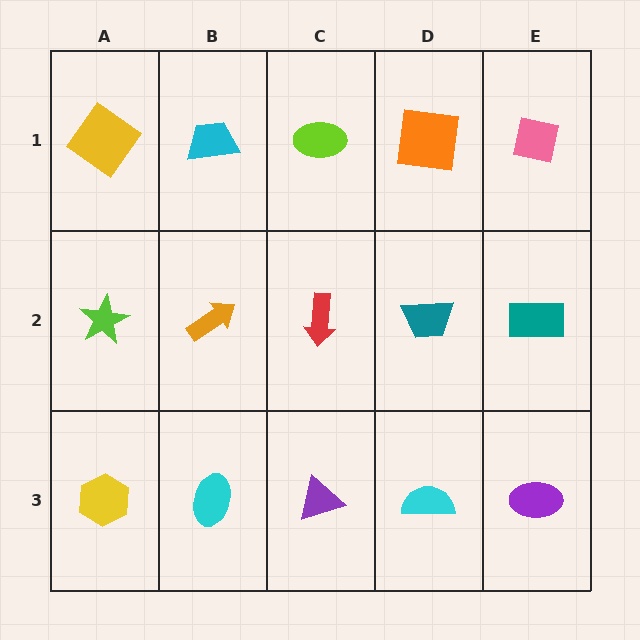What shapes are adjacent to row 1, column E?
A teal rectangle (row 2, column E), an orange square (row 1, column D).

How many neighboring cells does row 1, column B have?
3.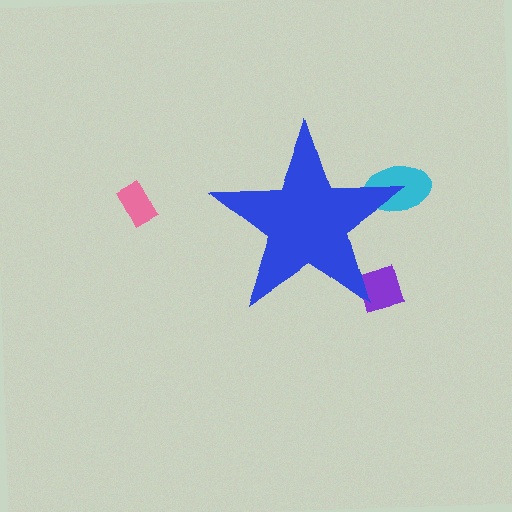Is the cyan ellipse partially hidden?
Yes, the cyan ellipse is partially hidden behind the blue star.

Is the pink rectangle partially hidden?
No, the pink rectangle is fully visible.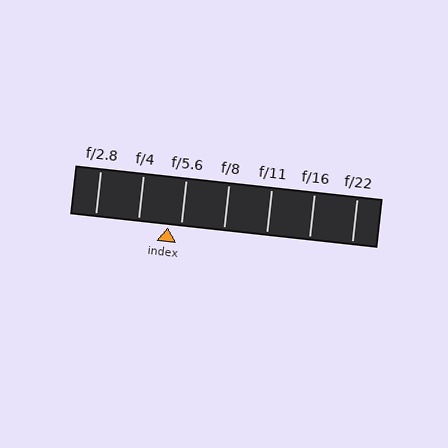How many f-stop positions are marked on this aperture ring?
There are 7 f-stop positions marked.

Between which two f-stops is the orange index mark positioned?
The index mark is between f/4 and f/5.6.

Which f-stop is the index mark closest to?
The index mark is closest to f/5.6.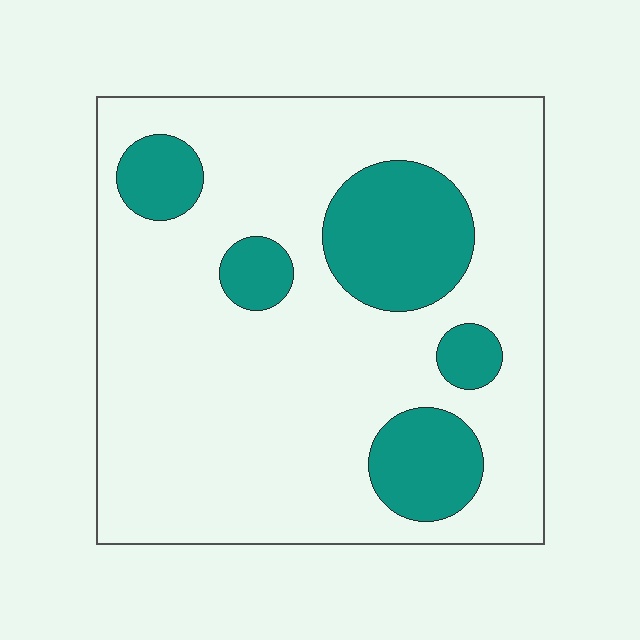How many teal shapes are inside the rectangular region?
5.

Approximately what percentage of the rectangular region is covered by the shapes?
Approximately 20%.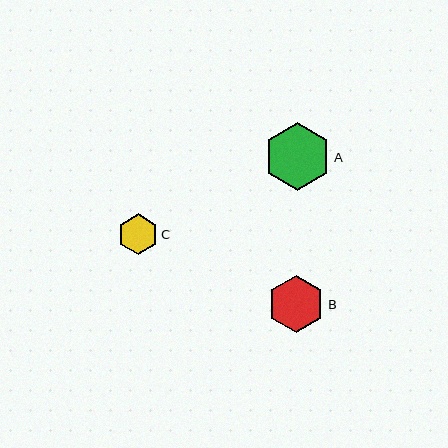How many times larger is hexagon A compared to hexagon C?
Hexagon A is approximately 1.7 times the size of hexagon C.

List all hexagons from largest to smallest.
From largest to smallest: A, B, C.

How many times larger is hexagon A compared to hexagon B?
Hexagon A is approximately 1.2 times the size of hexagon B.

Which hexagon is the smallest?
Hexagon C is the smallest with a size of approximately 41 pixels.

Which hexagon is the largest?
Hexagon A is the largest with a size of approximately 67 pixels.